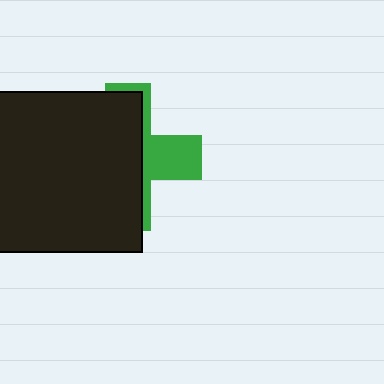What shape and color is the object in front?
The object in front is a black square.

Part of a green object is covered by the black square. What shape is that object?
It is a cross.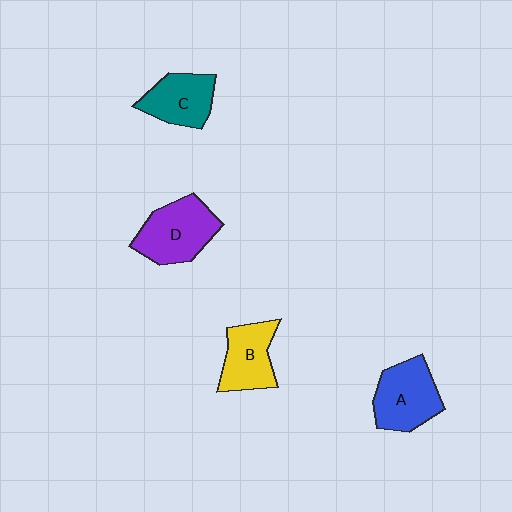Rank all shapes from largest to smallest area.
From largest to smallest: D (purple), A (blue), B (yellow), C (teal).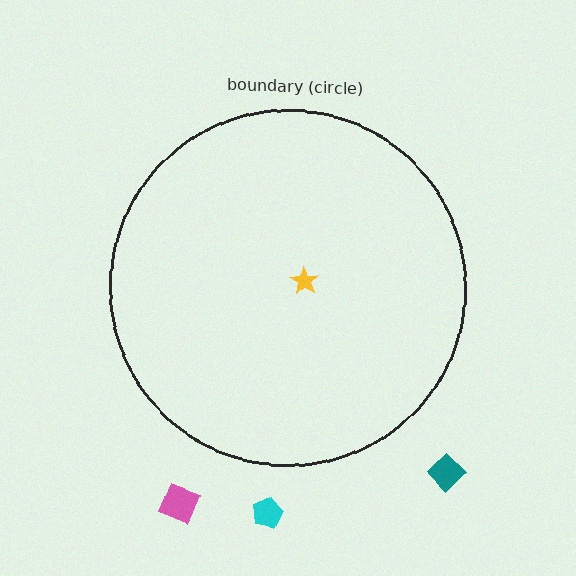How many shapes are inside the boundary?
1 inside, 3 outside.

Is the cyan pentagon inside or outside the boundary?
Outside.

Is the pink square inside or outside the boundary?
Outside.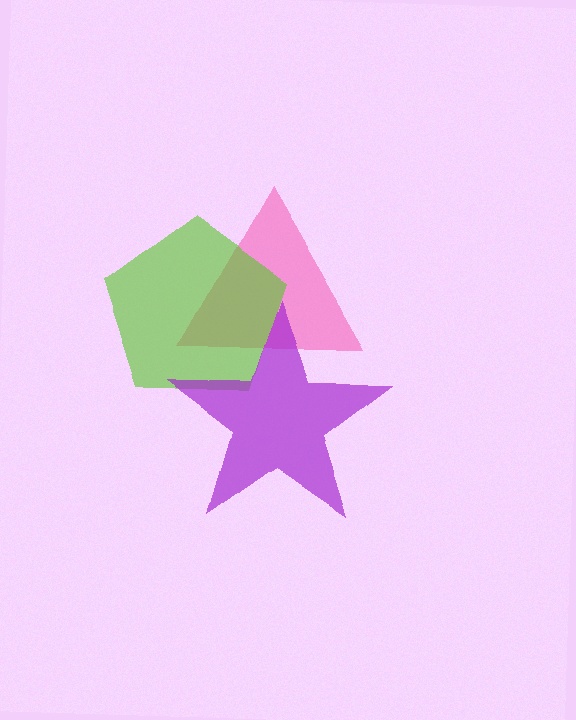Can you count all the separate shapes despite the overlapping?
Yes, there are 3 separate shapes.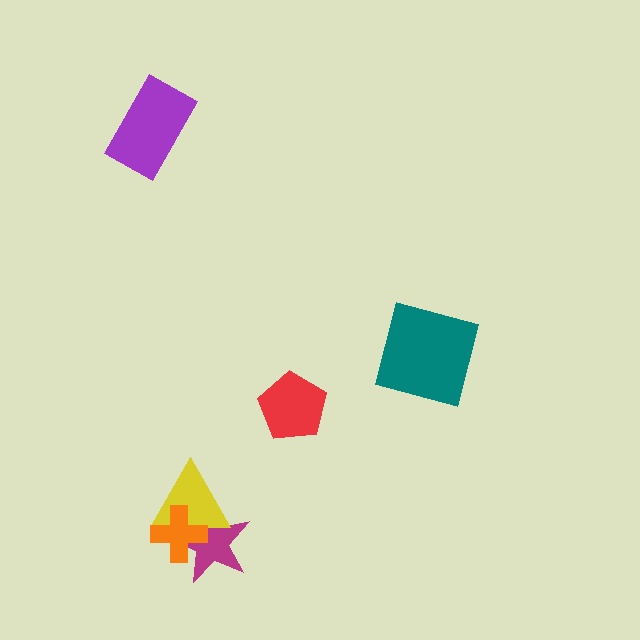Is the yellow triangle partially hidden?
Yes, it is partially covered by another shape.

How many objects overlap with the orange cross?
2 objects overlap with the orange cross.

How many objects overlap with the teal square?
0 objects overlap with the teal square.